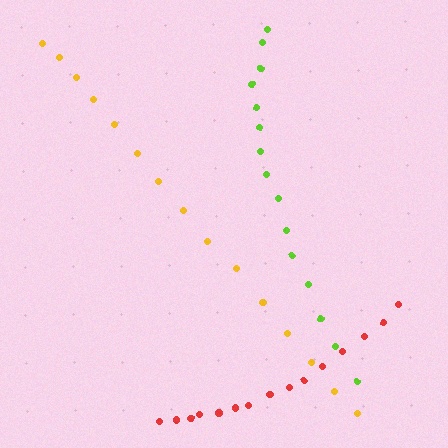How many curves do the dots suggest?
There are 3 distinct paths.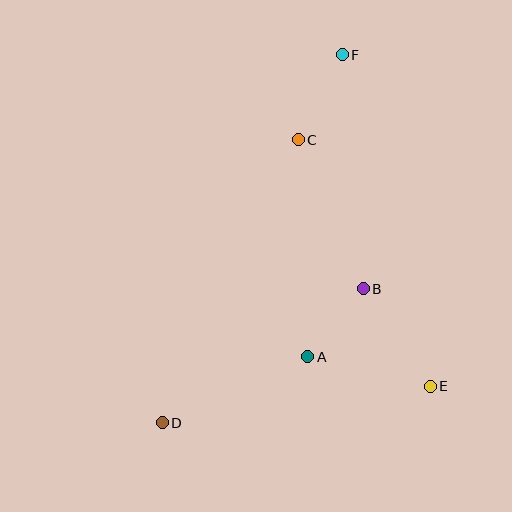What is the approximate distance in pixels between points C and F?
The distance between C and F is approximately 96 pixels.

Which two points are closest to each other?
Points A and B are closest to each other.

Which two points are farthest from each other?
Points D and F are farthest from each other.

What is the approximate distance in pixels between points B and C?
The distance between B and C is approximately 163 pixels.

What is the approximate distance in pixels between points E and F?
The distance between E and F is approximately 343 pixels.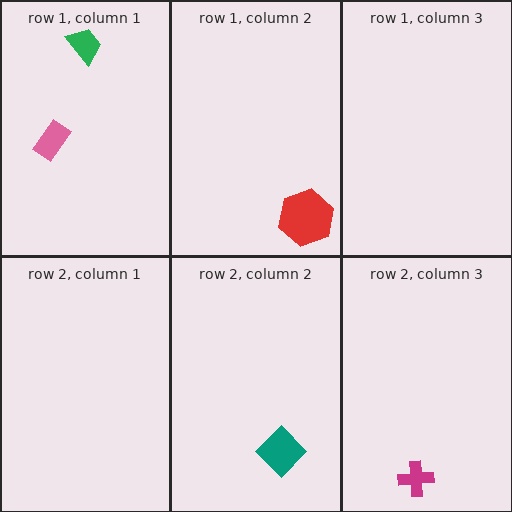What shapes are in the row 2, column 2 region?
The teal diamond.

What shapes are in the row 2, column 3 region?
The magenta cross.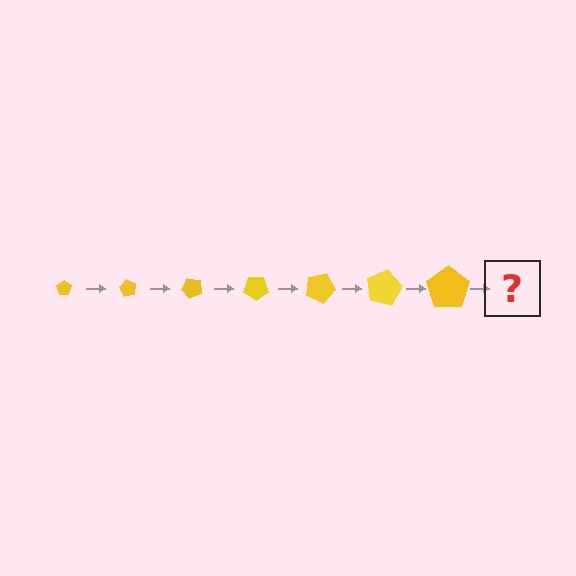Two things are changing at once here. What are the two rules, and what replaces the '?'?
The two rules are that the pentagon grows larger each step and it rotates 60 degrees each step. The '?' should be a pentagon, larger than the previous one and rotated 420 degrees from the start.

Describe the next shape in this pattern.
It should be a pentagon, larger than the previous one and rotated 420 degrees from the start.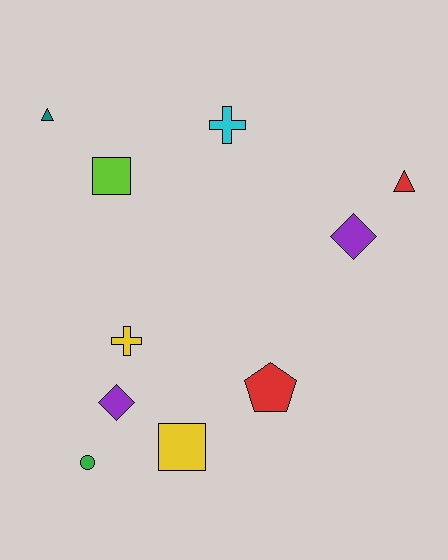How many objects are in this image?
There are 10 objects.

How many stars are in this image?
There are no stars.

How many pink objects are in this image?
There are no pink objects.